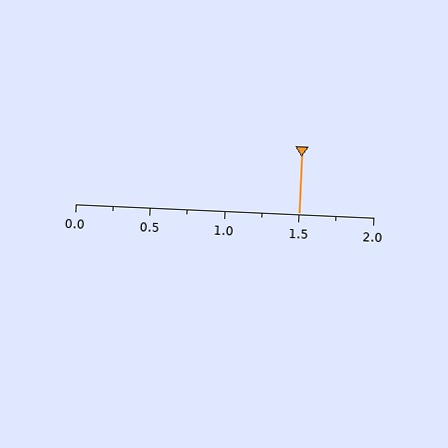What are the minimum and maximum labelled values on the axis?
The axis runs from 0.0 to 2.0.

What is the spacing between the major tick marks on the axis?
The major ticks are spaced 0.5 apart.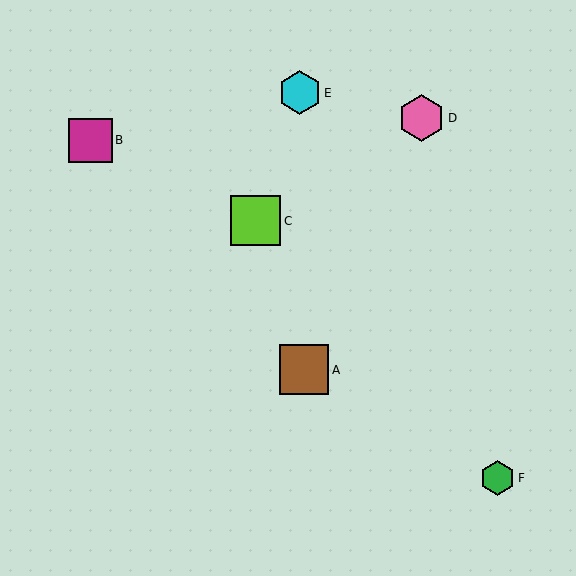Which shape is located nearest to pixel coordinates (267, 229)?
The lime square (labeled C) at (256, 221) is nearest to that location.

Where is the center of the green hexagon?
The center of the green hexagon is at (498, 478).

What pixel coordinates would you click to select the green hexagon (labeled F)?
Click at (498, 478) to select the green hexagon F.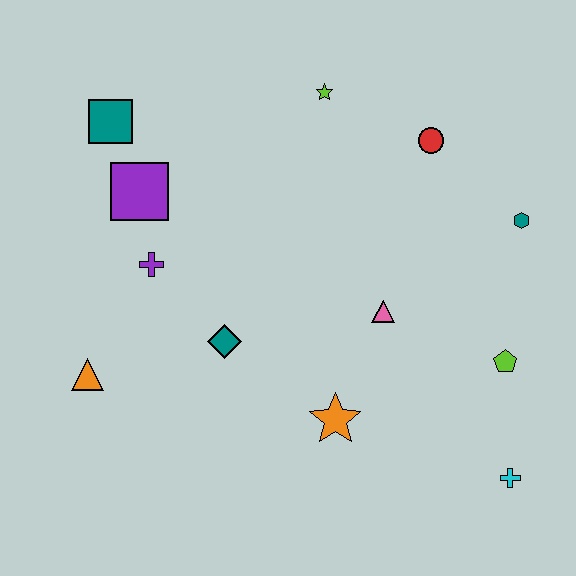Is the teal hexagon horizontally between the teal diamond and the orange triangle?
No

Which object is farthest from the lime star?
The cyan cross is farthest from the lime star.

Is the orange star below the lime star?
Yes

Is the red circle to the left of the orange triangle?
No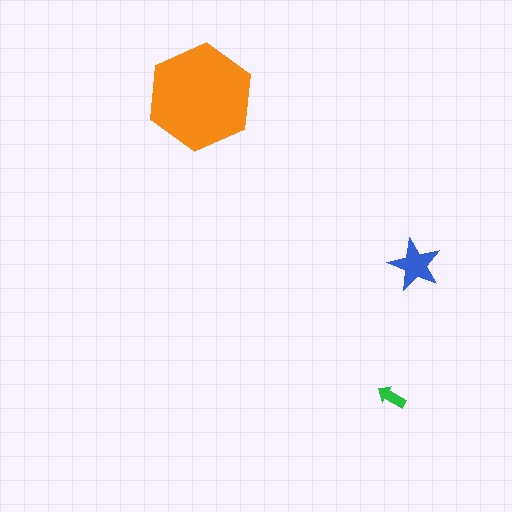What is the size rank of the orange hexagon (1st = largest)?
1st.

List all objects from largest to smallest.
The orange hexagon, the blue star, the green arrow.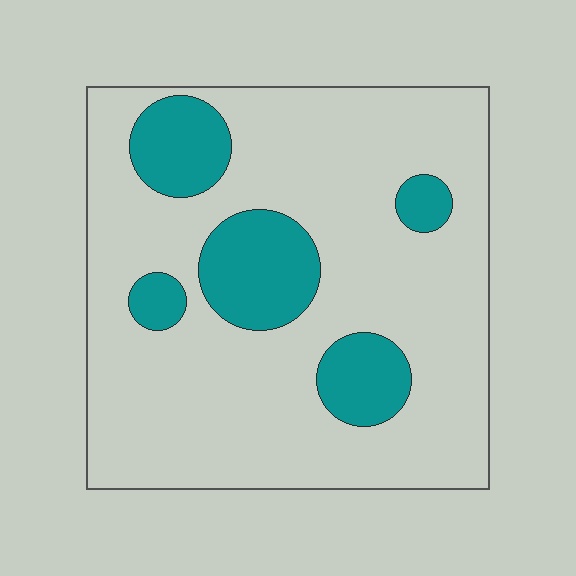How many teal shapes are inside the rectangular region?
5.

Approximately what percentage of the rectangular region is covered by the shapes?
Approximately 20%.